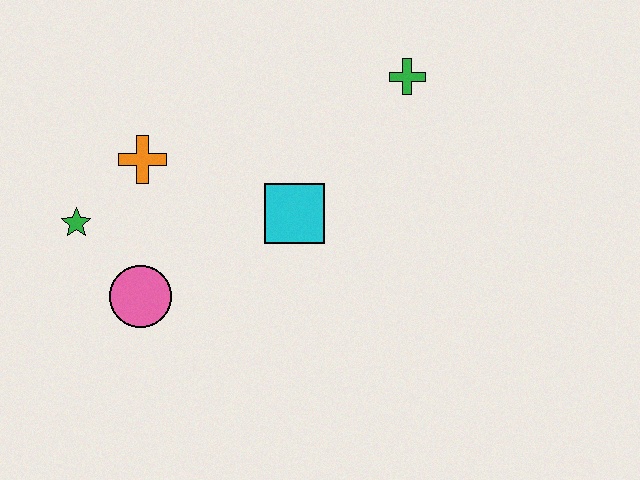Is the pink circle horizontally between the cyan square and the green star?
Yes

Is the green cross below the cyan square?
No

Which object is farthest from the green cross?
The green star is farthest from the green cross.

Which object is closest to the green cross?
The cyan square is closest to the green cross.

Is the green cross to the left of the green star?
No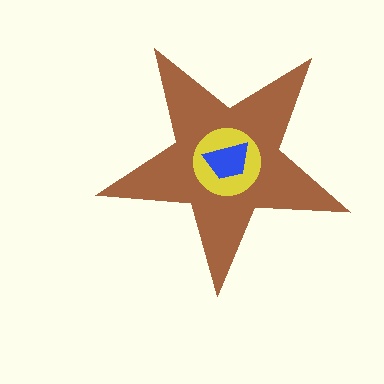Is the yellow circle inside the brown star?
Yes.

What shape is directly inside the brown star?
The yellow circle.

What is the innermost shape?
The blue trapezoid.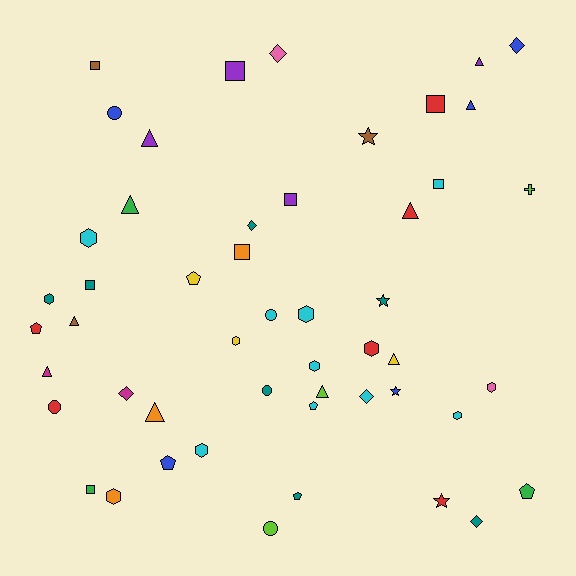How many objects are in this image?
There are 50 objects.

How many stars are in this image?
There are 4 stars.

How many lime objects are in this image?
There are 3 lime objects.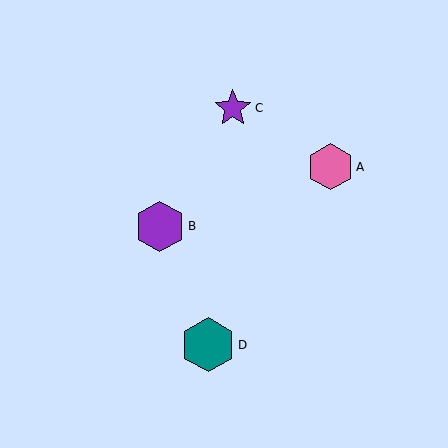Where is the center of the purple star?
The center of the purple star is at (233, 108).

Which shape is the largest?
The teal hexagon (labeled D) is the largest.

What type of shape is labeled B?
Shape B is a purple hexagon.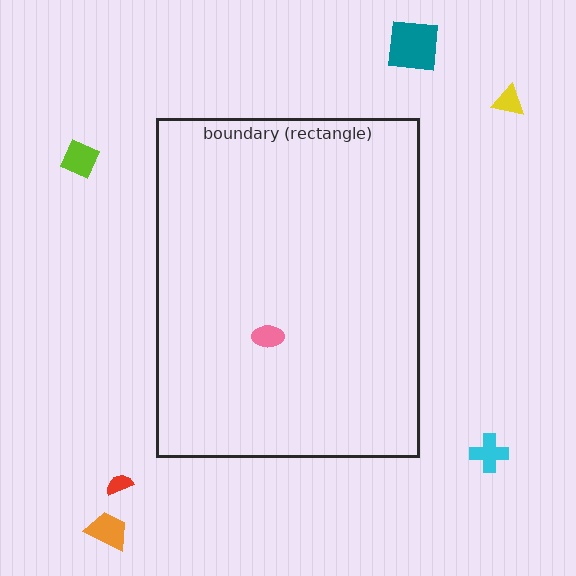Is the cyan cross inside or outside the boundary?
Outside.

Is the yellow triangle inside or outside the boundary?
Outside.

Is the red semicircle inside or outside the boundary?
Outside.